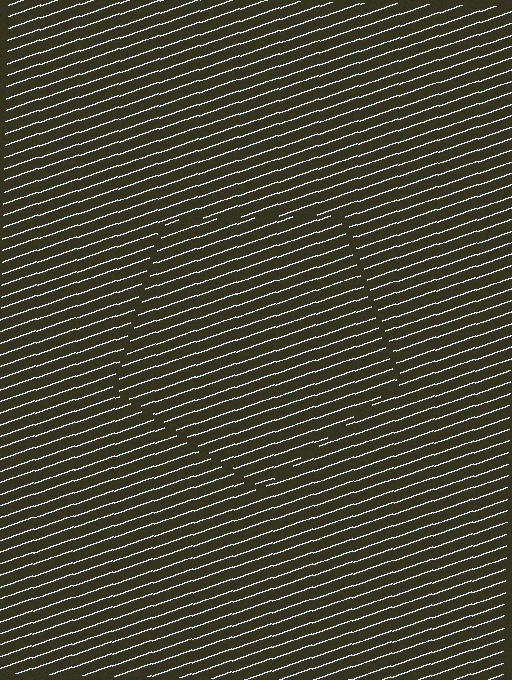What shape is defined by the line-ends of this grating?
An illusory pentagon. The interior of the shape contains the same grating, shifted by half a period — the contour is defined by the phase discontinuity where line-ends from the inner and outer gratings abut.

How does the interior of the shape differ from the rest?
The interior of the shape contains the same grating, shifted by half a period — the contour is defined by the phase discontinuity where line-ends from the inner and outer gratings abut.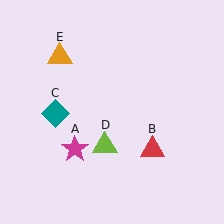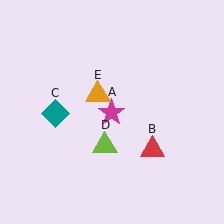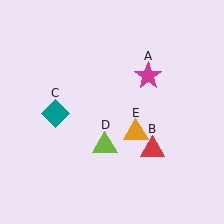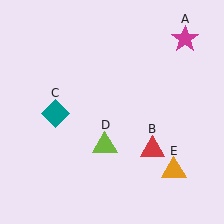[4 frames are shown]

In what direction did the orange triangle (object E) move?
The orange triangle (object E) moved down and to the right.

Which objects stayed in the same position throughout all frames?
Red triangle (object B) and teal diamond (object C) and lime triangle (object D) remained stationary.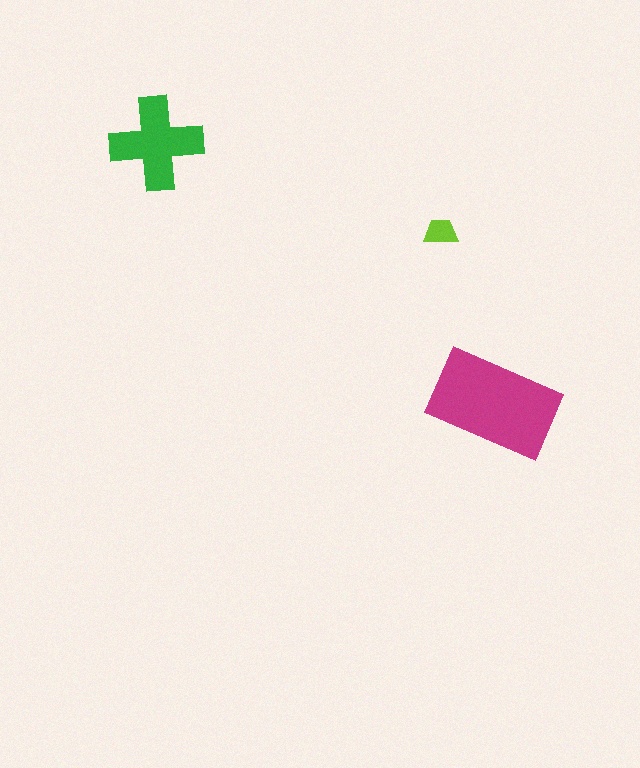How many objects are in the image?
There are 3 objects in the image.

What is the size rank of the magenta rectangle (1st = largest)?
1st.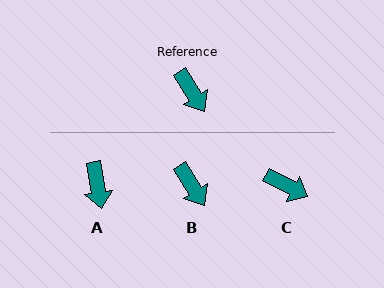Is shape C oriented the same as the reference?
No, it is off by about 30 degrees.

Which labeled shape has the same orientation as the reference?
B.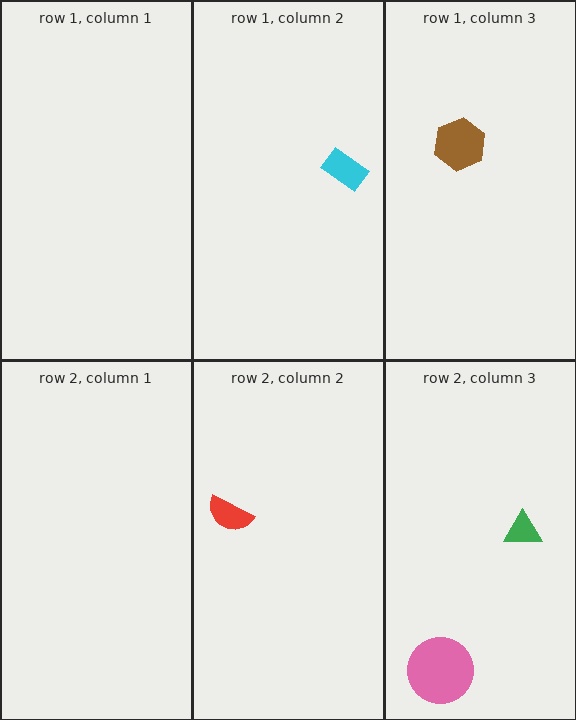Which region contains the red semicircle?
The row 2, column 2 region.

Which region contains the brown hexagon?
The row 1, column 3 region.